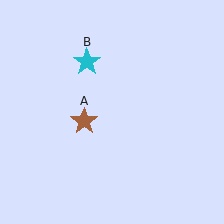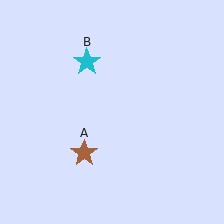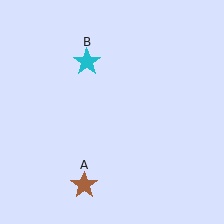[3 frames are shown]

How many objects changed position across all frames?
1 object changed position: brown star (object A).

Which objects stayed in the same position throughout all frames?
Cyan star (object B) remained stationary.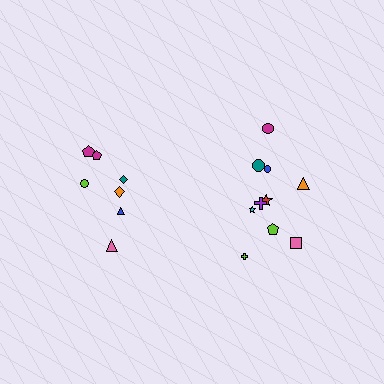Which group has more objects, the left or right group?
The right group.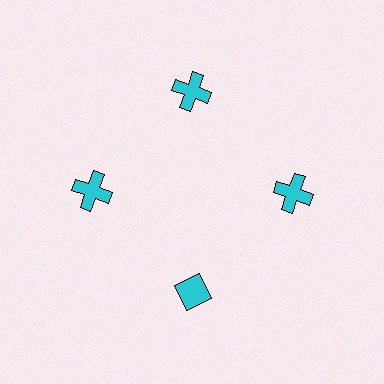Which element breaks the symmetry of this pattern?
The cyan diamond at roughly the 6 o'clock position breaks the symmetry. All other shapes are cyan crosses.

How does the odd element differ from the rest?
It has a different shape: diamond instead of cross.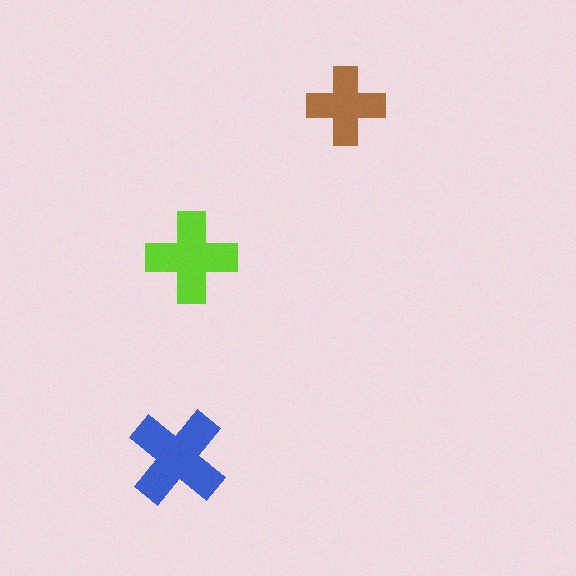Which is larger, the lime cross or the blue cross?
The blue one.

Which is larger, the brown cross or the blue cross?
The blue one.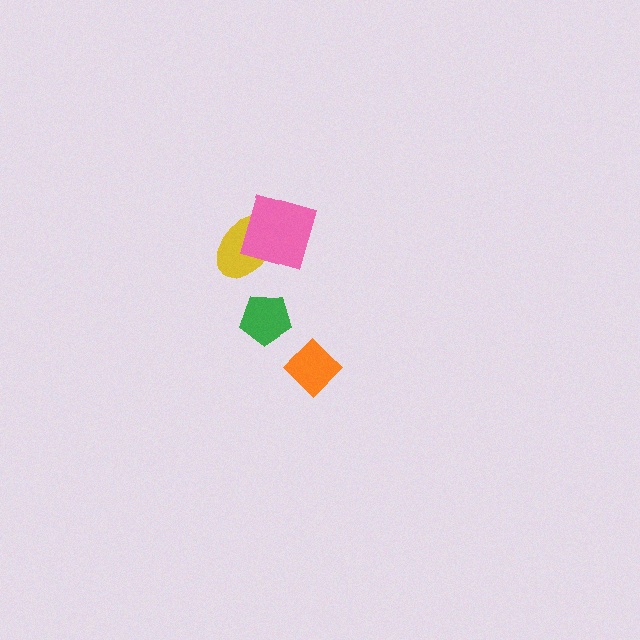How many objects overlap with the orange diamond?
0 objects overlap with the orange diamond.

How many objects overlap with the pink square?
1 object overlaps with the pink square.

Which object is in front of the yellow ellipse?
The pink square is in front of the yellow ellipse.